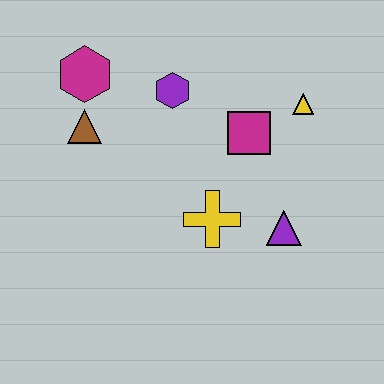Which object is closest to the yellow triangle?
The magenta square is closest to the yellow triangle.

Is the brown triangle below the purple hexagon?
Yes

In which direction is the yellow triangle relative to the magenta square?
The yellow triangle is to the right of the magenta square.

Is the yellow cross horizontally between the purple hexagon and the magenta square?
Yes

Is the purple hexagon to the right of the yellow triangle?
No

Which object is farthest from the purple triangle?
The magenta hexagon is farthest from the purple triangle.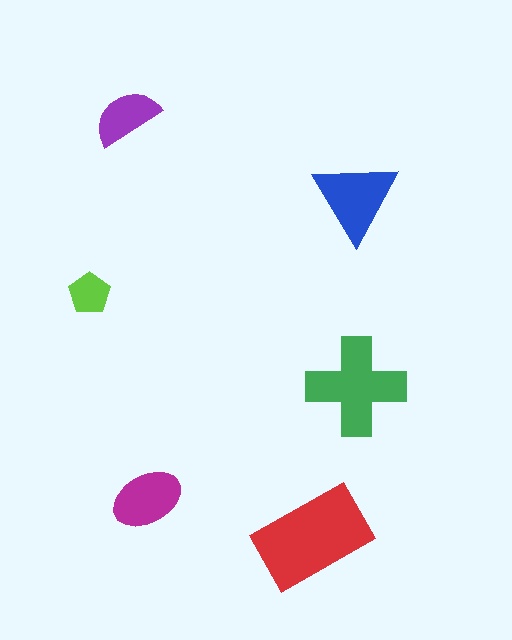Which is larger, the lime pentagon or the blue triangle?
The blue triangle.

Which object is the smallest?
The lime pentagon.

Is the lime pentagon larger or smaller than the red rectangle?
Smaller.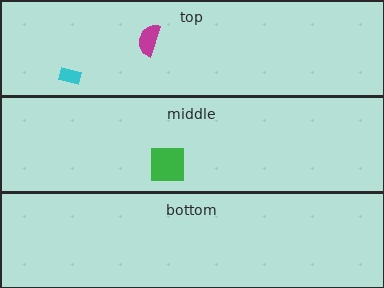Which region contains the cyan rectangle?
The top region.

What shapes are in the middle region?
The green square.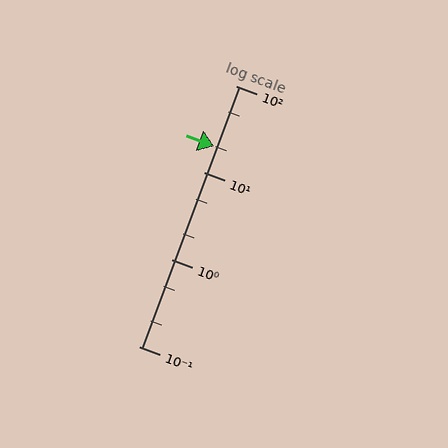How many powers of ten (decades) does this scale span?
The scale spans 3 decades, from 0.1 to 100.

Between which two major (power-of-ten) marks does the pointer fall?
The pointer is between 10 and 100.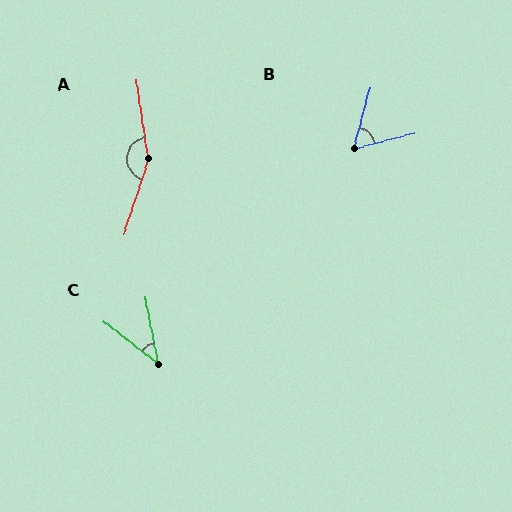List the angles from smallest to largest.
C (41°), B (60°), A (154°).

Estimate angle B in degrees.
Approximately 60 degrees.